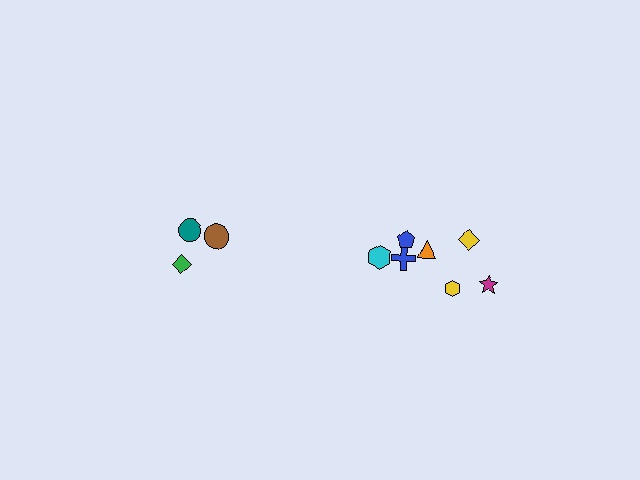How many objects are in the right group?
There are 7 objects.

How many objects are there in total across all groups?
There are 10 objects.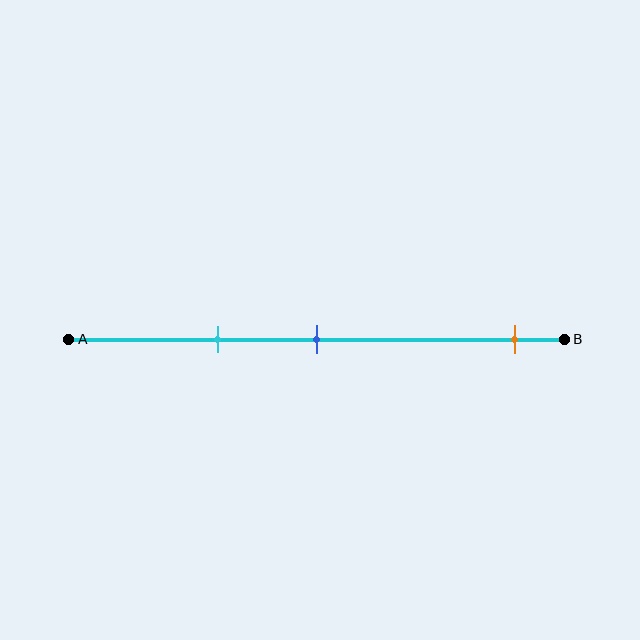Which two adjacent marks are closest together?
The cyan and blue marks are the closest adjacent pair.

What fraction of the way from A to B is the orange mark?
The orange mark is approximately 90% (0.9) of the way from A to B.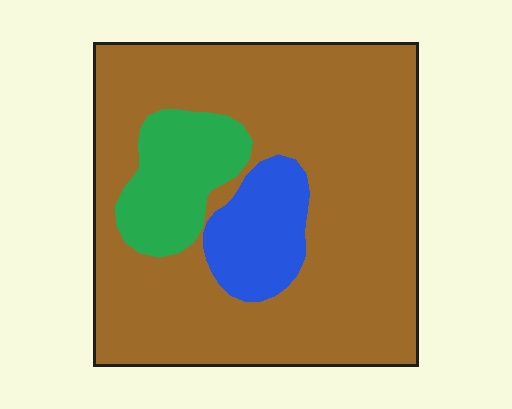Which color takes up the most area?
Brown, at roughly 75%.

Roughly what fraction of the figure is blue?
Blue takes up about one tenth (1/10) of the figure.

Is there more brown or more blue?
Brown.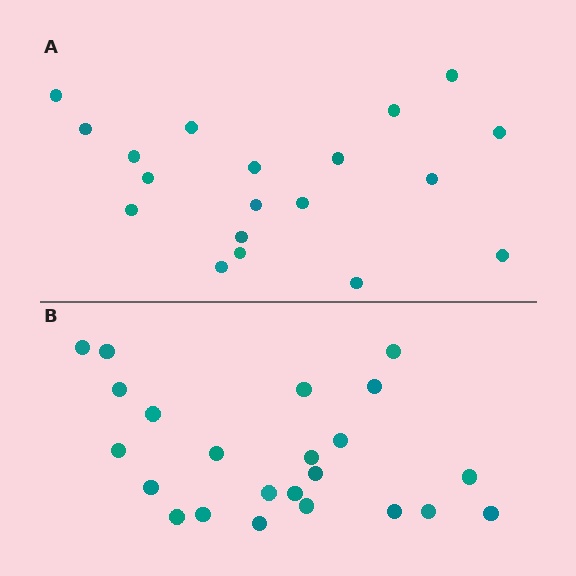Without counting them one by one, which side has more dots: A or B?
Region B (the bottom region) has more dots.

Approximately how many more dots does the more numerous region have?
Region B has about 4 more dots than region A.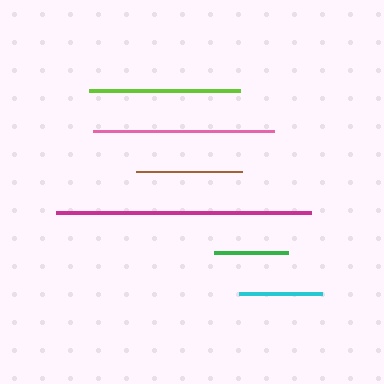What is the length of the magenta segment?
The magenta segment is approximately 255 pixels long.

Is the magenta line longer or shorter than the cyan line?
The magenta line is longer than the cyan line.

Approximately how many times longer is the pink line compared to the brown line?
The pink line is approximately 1.7 times the length of the brown line.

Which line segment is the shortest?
The green line is the shortest at approximately 74 pixels.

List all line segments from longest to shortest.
From longest to shortest: magenta, pink, lime, brown, cyan, green.